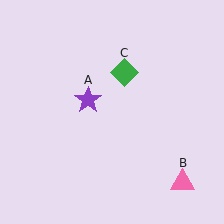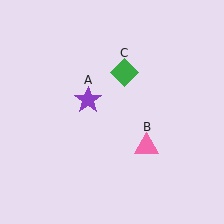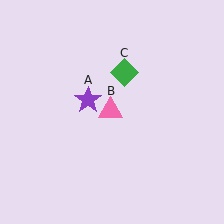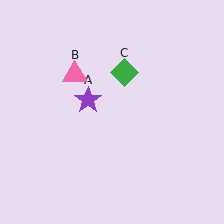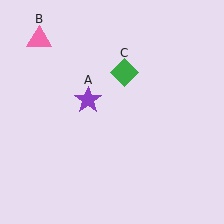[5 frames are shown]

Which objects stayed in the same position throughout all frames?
Purple star (object A) and green diamond (object C) remained stationary.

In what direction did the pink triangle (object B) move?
The pink triangle (object B) moved up and to the left.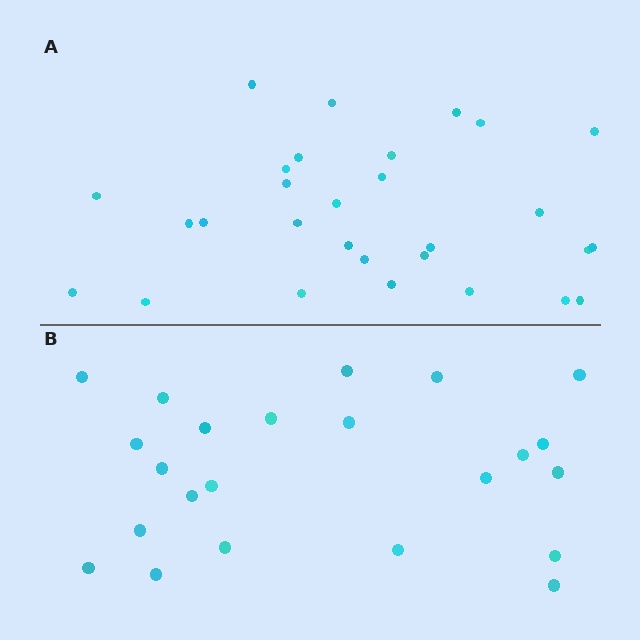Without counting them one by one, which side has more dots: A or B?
Region A (the top region) has more dots.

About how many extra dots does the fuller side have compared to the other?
Region A has about 6 more dots than region B.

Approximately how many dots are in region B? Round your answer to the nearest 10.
About 20 dots. (The exact count is 23, which rounds to 20.)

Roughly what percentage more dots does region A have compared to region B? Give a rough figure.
About 25% more.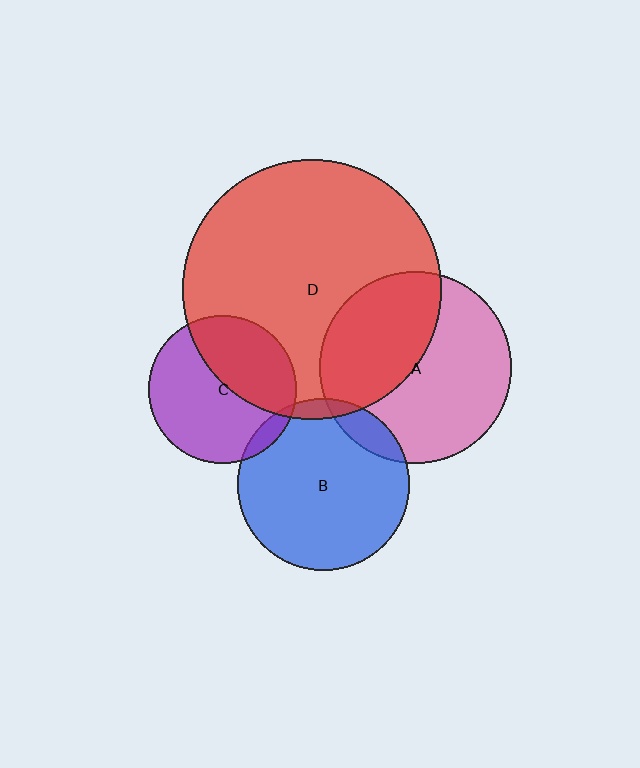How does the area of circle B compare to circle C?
Approximately 1.4 times.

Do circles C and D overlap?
Yes.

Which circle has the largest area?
Circle D (red).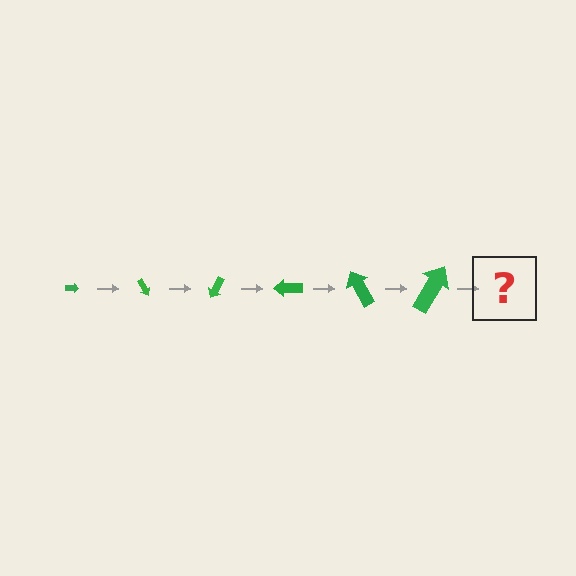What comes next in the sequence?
The next element should be an arrow, larger than the previous one and rotated 360 degrees from the start.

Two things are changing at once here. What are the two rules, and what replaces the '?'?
The two rules are that the arrow grows larger each step and it rotates 60 degrees each step. The '?' should be an arrow, larger than the previous one and rotated 360 degrees from the start.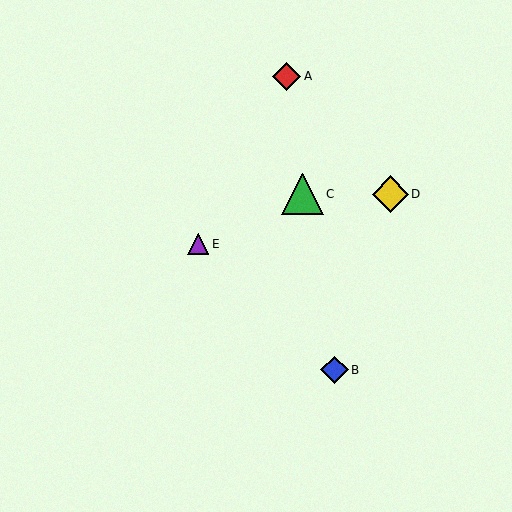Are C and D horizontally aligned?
Yes, both are at y≈194.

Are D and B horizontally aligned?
No, D is at y≈194 and B is at y≈370.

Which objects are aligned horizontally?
Objects C, D are aligned horizontally.